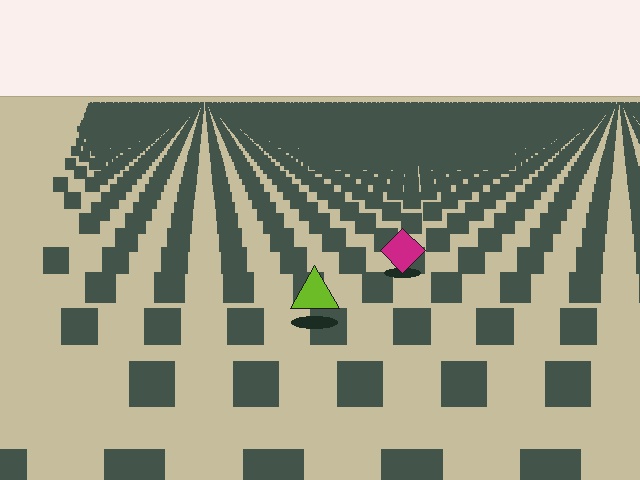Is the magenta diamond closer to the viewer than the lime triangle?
No. The lime triangle is closer — you can tell from the texture gradient: the ground texture is coarser near it.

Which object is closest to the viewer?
The lime triangle is closest. The texture marks near it are larger and more spread out.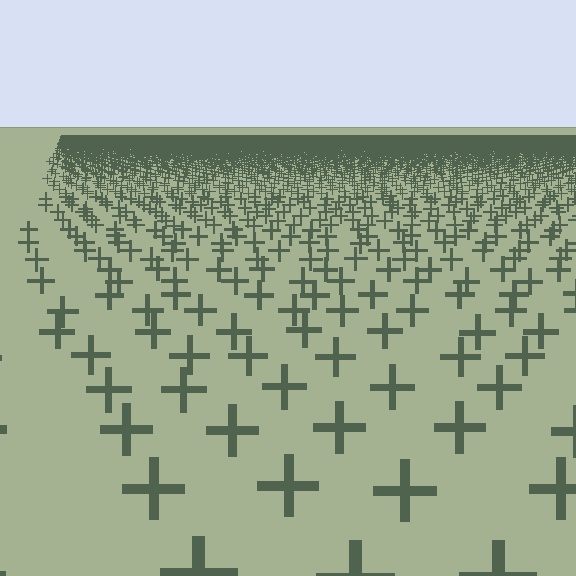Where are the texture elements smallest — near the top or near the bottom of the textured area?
Near the top.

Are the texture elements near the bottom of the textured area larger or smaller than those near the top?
Larger. Near the bottom, elements are closer to the viewer and appear at a bigger on-screen size.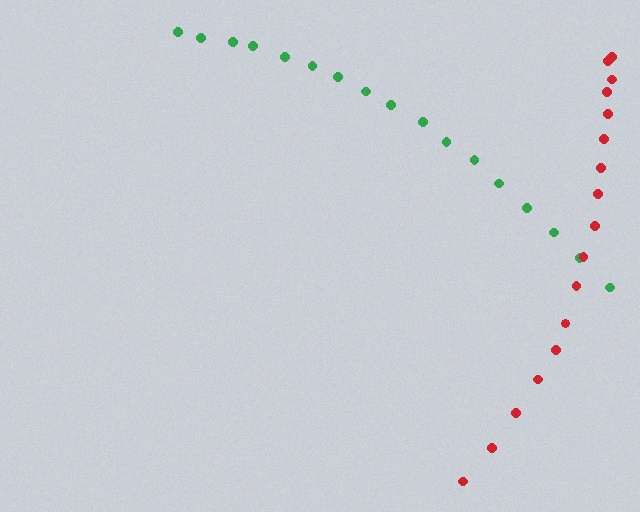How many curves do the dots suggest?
There are 2 distinct paths.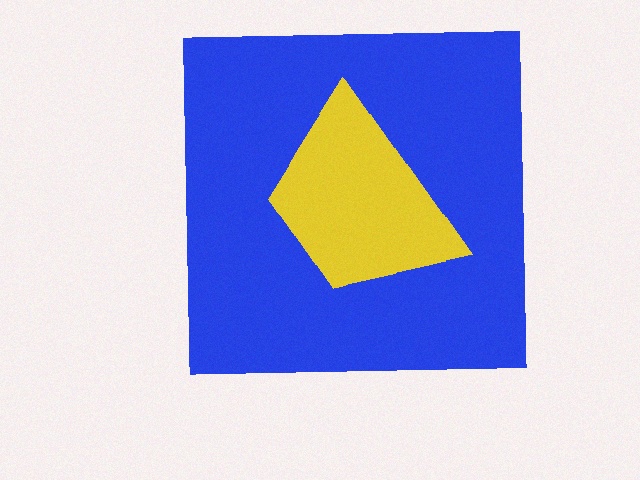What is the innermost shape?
The yellow trapezoid.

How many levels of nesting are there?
2.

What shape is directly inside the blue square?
The yellow trapezoid.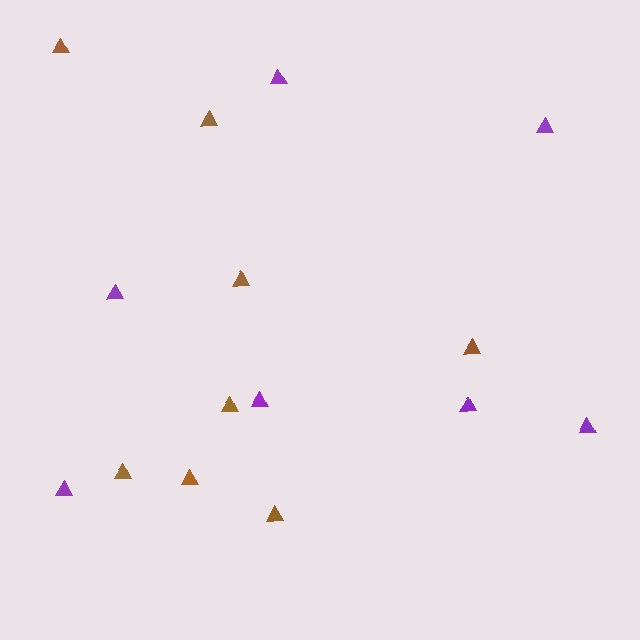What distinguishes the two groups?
There are 2 groups: one group of brown triangles (8) and one group of purple triangles (7).